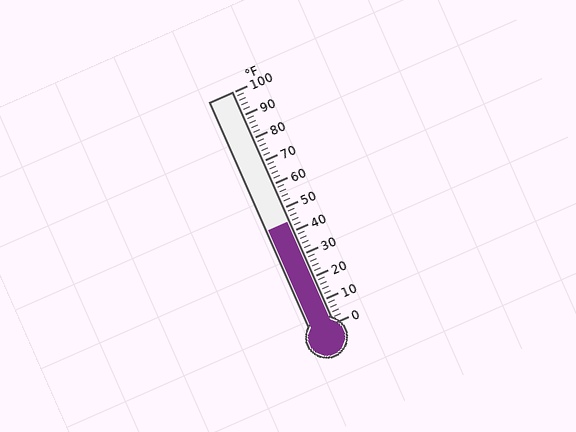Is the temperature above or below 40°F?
The temperature is above 40°F.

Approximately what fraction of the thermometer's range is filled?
The thermometer is filled to approximately 45% of its range.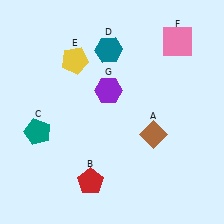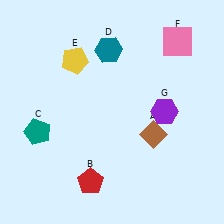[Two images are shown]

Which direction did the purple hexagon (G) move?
The purple hexagon (G) moved right.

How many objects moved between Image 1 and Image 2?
1 object moved between the two images.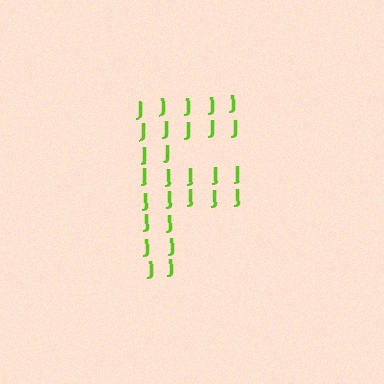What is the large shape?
The large shape is the letter F.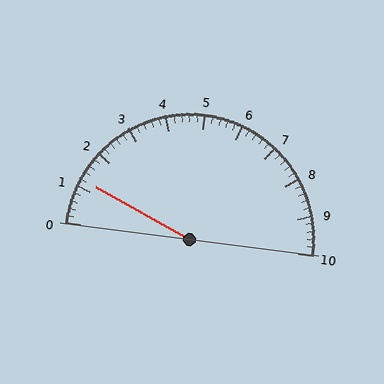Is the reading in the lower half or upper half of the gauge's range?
The reading is in the lower half of the range (0 to 10).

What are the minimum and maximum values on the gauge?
The gauge ranges from 0 to 10.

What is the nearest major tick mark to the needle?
The nearest major tick mark is 1.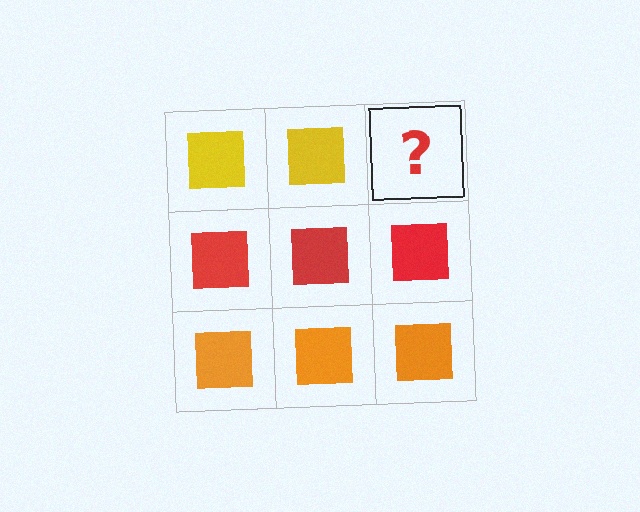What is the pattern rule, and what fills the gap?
The rule is that each row has a consistent color. The gap should be filled with a yellow square.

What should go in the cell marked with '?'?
The missing cell should contain a yellow square.